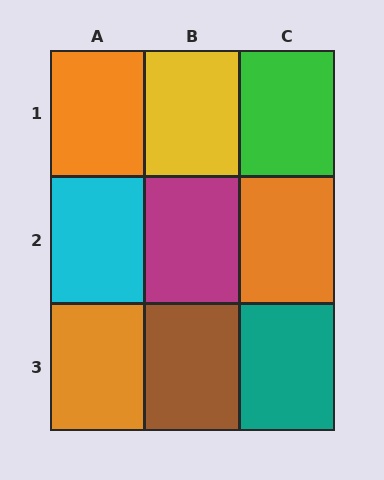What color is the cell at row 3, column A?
Orange.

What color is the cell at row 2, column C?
Orange.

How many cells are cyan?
1 cell is cyan.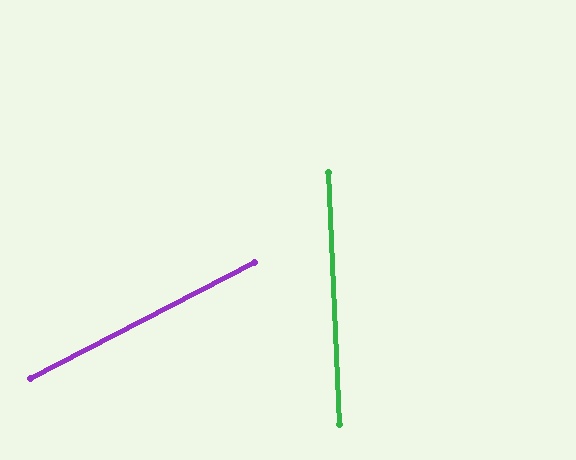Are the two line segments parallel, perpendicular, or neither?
Neither parallel nor perpendicular — they differ by about 65°.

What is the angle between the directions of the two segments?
Approximately 65 degrees.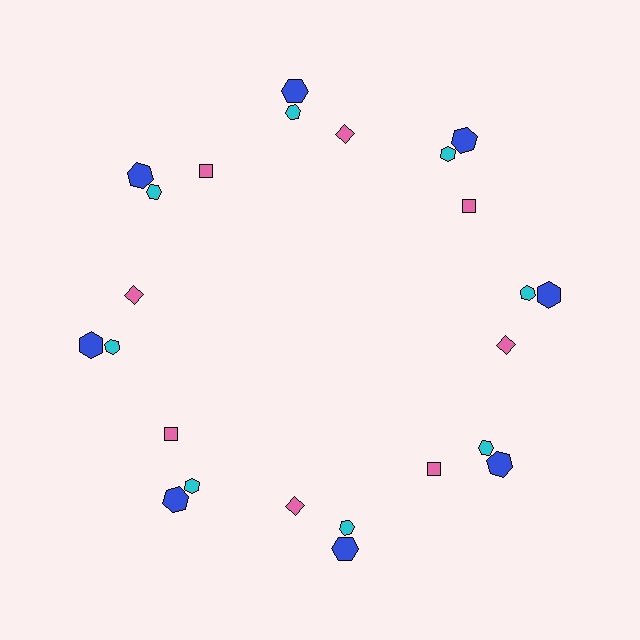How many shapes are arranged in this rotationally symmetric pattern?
There are 24 shapes, arranged in 8 groups of 3.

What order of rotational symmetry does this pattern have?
This pattern has 8-fold rotational symmetry.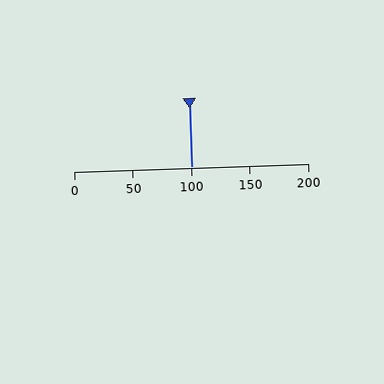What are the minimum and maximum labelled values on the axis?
The axis runs from 0 to 200.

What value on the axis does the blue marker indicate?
The marker indicates approximately 100.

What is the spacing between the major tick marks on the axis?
The major ticks are spaced 50 apart.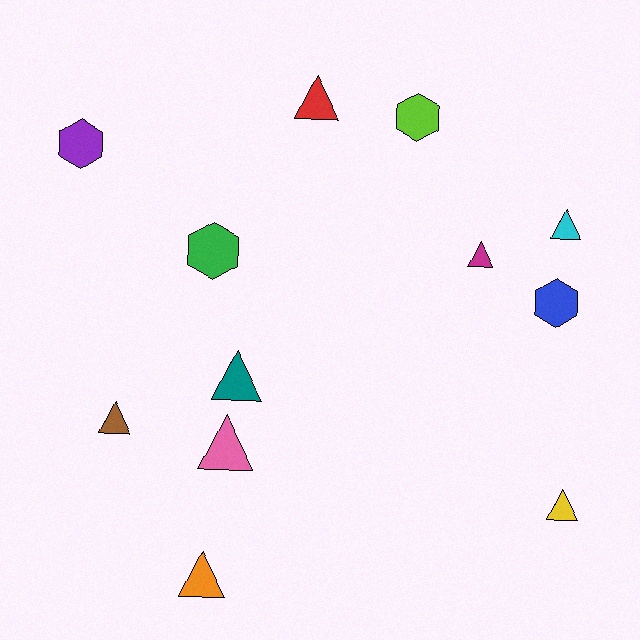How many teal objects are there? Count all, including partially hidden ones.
There is 1 teal object.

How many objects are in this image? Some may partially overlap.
There are 12 objects.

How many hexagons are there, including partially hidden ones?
There are 4 hexagons.